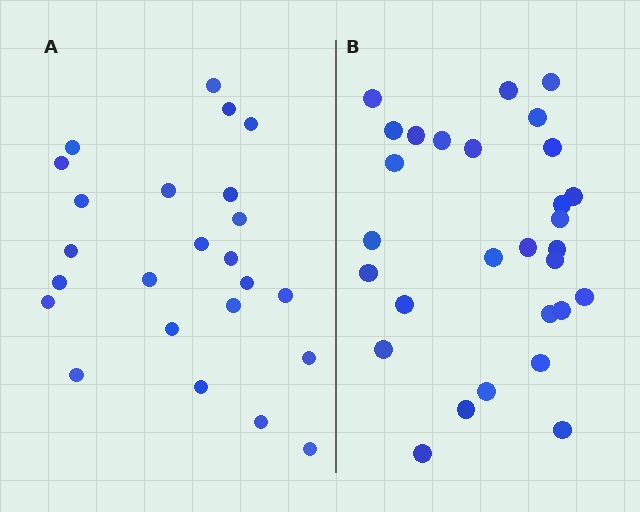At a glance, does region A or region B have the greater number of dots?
Region B (the right region) has more dots.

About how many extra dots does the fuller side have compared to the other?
Region B has about 5 more dots than region A.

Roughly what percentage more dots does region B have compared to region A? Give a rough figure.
About 20% more.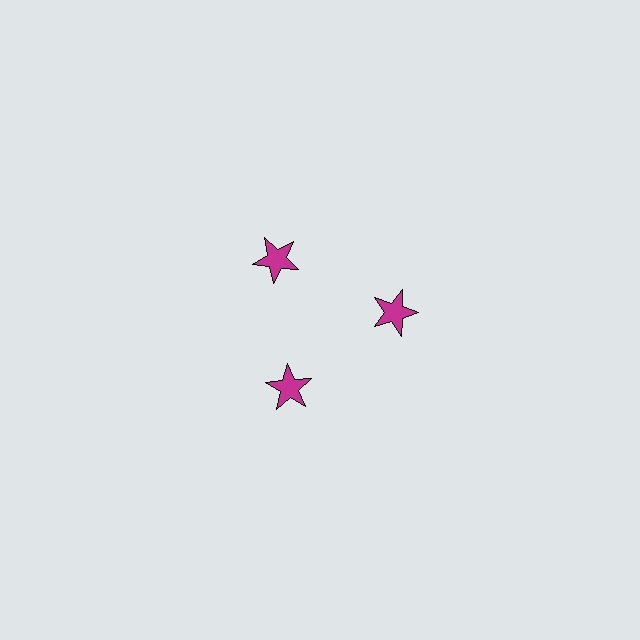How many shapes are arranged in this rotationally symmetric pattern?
There are 3 shapes, arranged in 3 groups of 1.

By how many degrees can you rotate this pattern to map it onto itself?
The pattern maps onto itself every 120 degrees of rotation.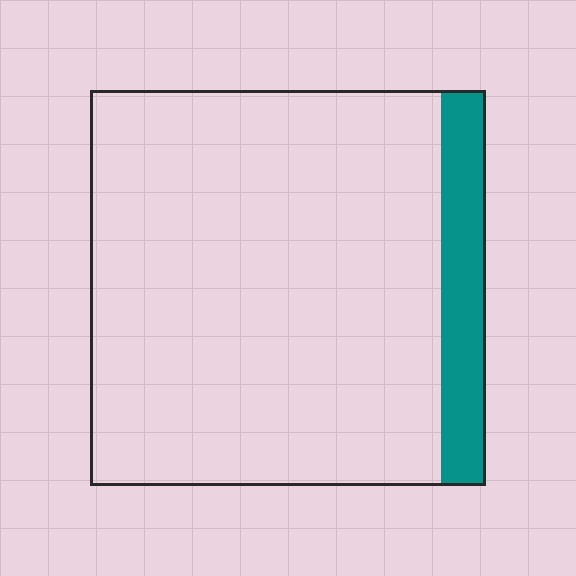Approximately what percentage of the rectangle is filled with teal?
Approximately 10%.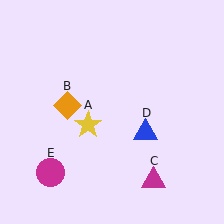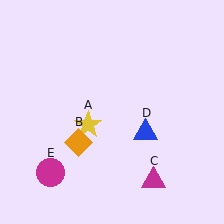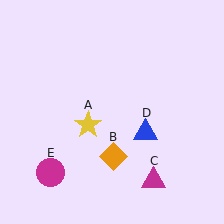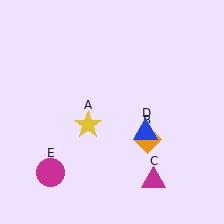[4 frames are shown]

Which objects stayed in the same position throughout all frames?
Yellow star (object A) and magenta triangle (object C) and blue triangle (object D) and magenta circle (object E) remained stationary.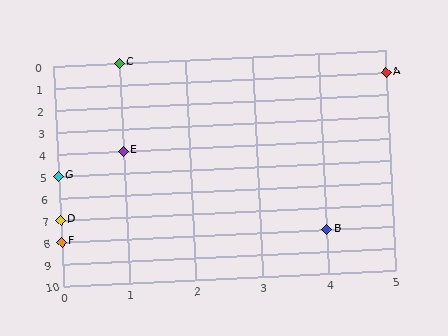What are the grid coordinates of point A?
Point A is at grid coordinates (5, 1).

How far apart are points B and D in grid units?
Points B and D are 4 columns and 1 row apart (about 4.1 grid units diagonally).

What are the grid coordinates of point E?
Point E is at grid coordinates (1, 4).